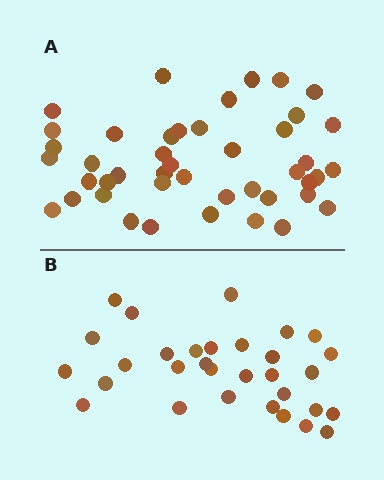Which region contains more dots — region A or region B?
Region A (the top region) has more dots.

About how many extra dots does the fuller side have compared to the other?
Region A has approximately 15 more dots than region B.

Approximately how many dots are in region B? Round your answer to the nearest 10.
About 30 dots. (The exact count is 31, which rounds to 30.)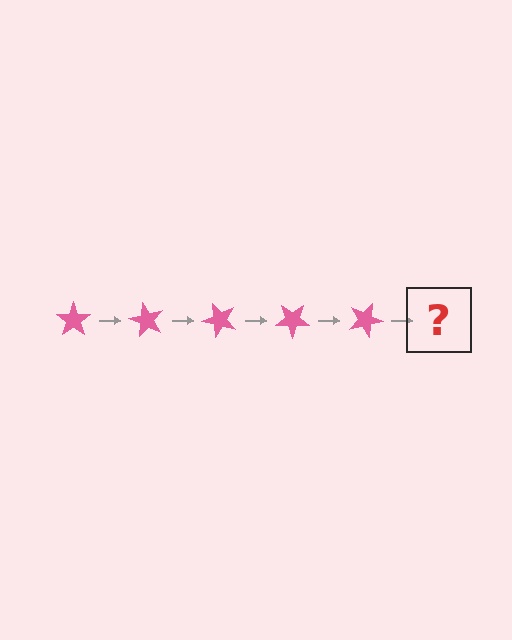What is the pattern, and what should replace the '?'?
The pattern is that the star rotates 60 degrees each step. The '?' should be a pink star rotated 300 degrees.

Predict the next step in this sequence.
The next step is a pink star rotated 300 degrees.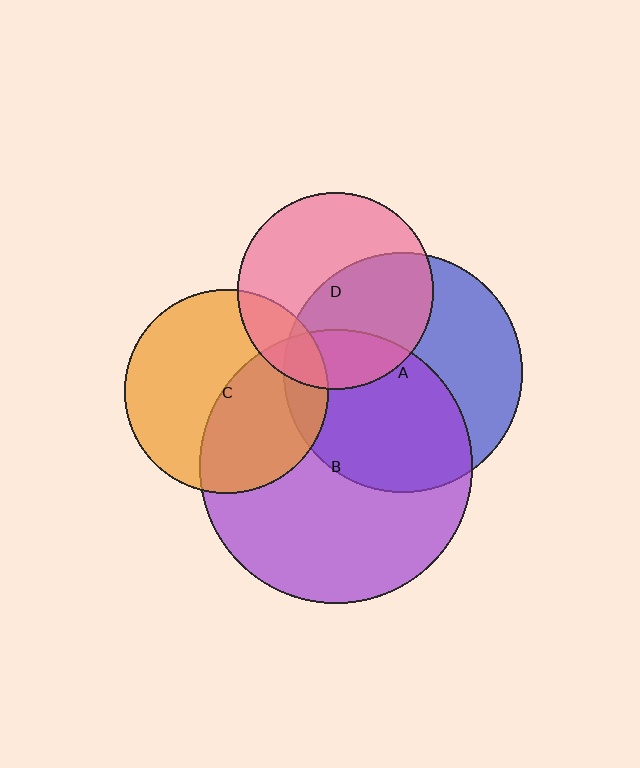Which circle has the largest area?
Circle B (purple).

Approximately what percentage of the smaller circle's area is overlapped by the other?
Approximately 15%.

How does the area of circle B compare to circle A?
Approximately 1.3 times.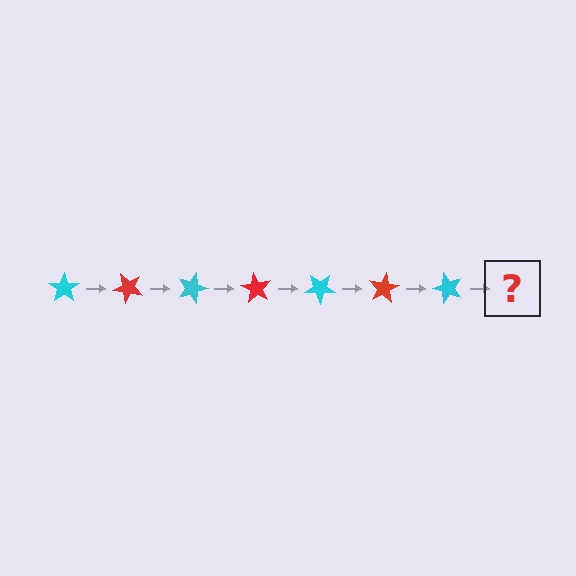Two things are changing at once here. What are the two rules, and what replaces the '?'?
The two rules are that it rotates 45 degrees each step and the color cycles through cyan and red. The '?' should be a red star, rotated 315 degrees from the start.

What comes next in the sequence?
The next element should be a red star, rotated 315 degrees from the start.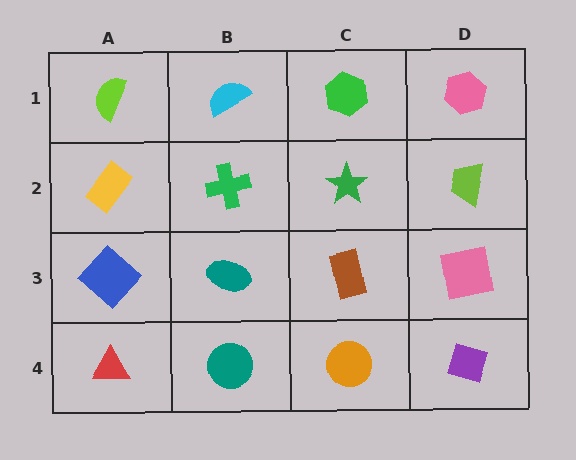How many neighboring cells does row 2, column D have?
3.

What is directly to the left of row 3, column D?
A brown rectangle.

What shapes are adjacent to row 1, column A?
A yellow rectangle (row 2, column A), a cyan semicircle (row 1, column B).